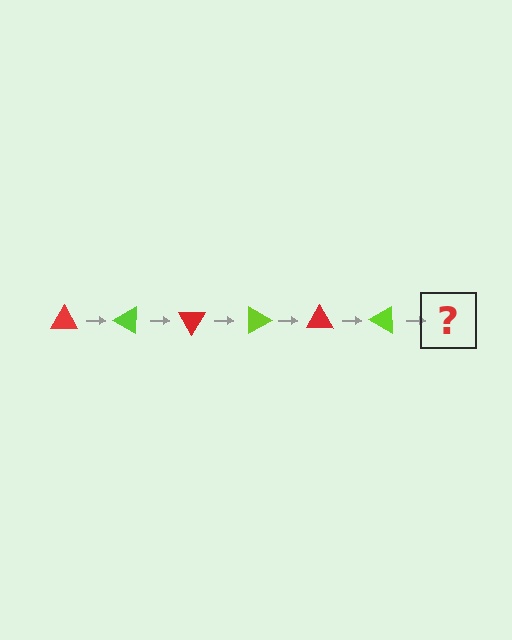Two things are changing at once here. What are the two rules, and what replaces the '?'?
The two rules are that it rotates 30 degrees each step and the color cycles through red and lime. The '?' should be a red triangle, rotated 180 degrees from the start.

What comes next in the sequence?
The next element should be a red triangle, rotated 180 degrees from the start.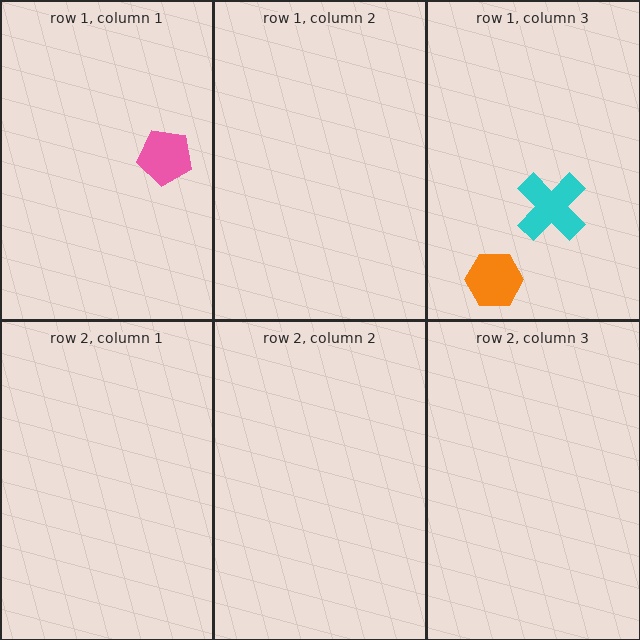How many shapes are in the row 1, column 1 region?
1.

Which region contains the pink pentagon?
The row 1, column 1 region.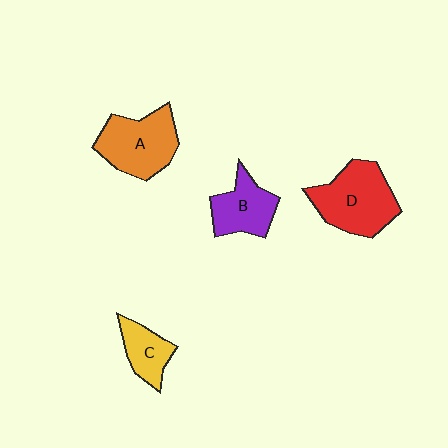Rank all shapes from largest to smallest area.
From largest to smallest: D (red), A (orange), B (purple), C (yellow).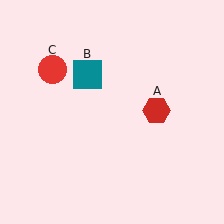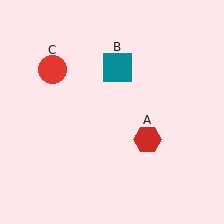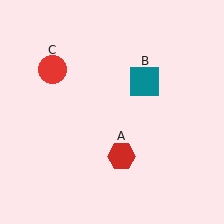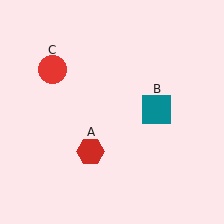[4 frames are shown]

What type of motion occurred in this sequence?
The red hexagon (object A), teal square (object B) rotated clockwise around the center of the scene.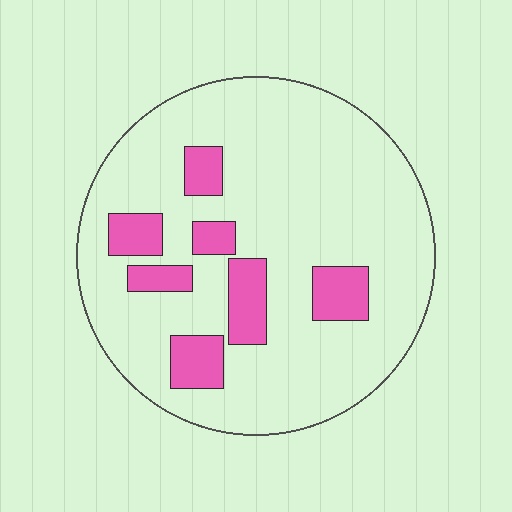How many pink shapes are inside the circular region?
7.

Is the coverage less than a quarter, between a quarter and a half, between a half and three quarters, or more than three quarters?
Less than a quarter.